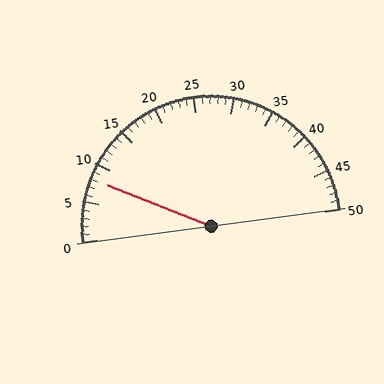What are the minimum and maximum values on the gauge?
The gauge ranges from 0 to 50.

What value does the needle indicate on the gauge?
The needle indicates approximately 8.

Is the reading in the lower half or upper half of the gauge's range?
The reading is in the lower half of the range (0 to 50).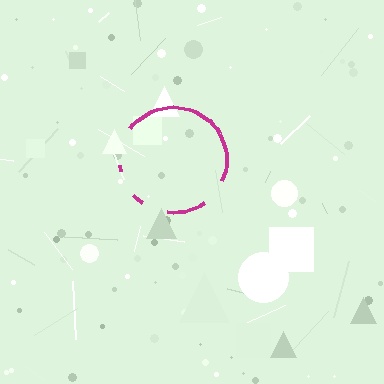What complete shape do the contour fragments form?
The contour fragments form a circle.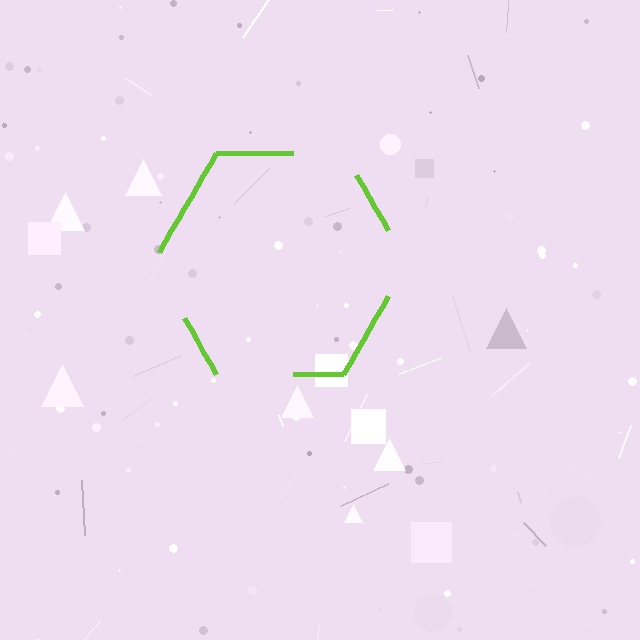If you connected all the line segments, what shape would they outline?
They would outline a hexagon.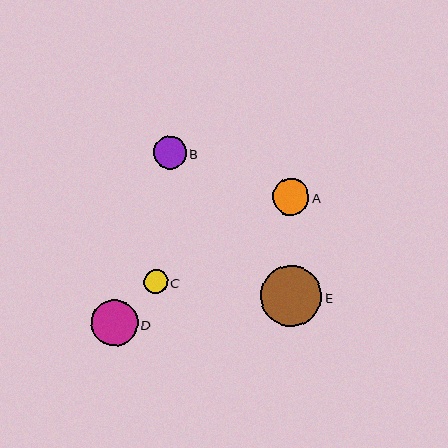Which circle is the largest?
Circle E is the largest with a size of approximately 61 pixels.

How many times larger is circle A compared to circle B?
Circle A is approximately 1.1 times the size of circle B.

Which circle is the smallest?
Circle C is the smallest with a size of approximately 24 pixels.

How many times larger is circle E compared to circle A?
Circle E is approximately 1.7 times the size of circle A.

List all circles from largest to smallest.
From largest to smallest: E, D, A, B, C.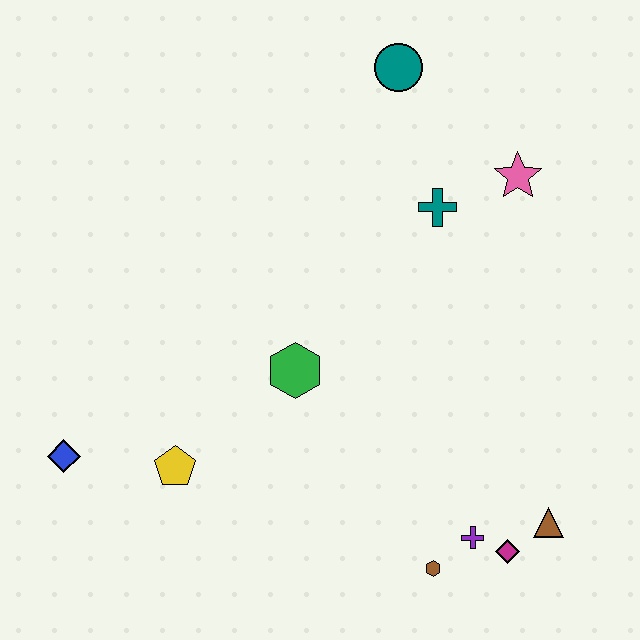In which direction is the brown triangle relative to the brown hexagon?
The brown triangle is to the right of the brown hexagon.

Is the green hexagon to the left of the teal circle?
Yes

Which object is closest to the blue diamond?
The yellow pentagon is closest to the blue diamond.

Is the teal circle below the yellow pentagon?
No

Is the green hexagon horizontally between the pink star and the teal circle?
No